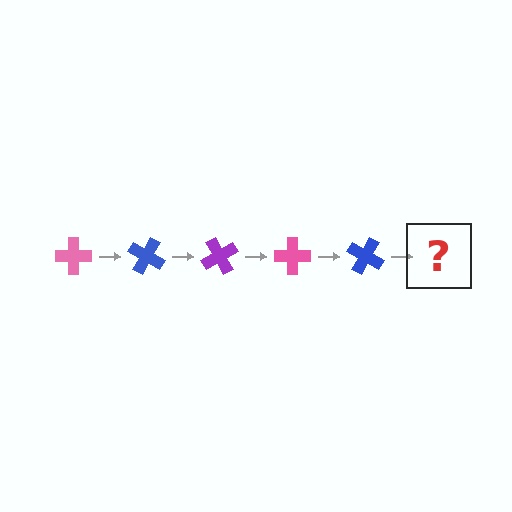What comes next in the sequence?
The next element should be a purple cross, rotated 150 degrees from the start.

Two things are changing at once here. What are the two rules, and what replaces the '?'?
The two rules are that it rotates 30 degrees each step and the color cycles through pink, blue, and purple. The '?' should be a purple cross, rotated 150 degrees from the start.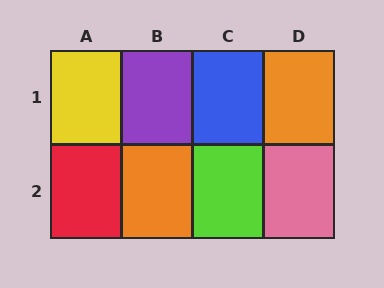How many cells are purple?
1 cell is purple.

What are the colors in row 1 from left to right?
Yellow, purple, blue, orange.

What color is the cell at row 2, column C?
Lime.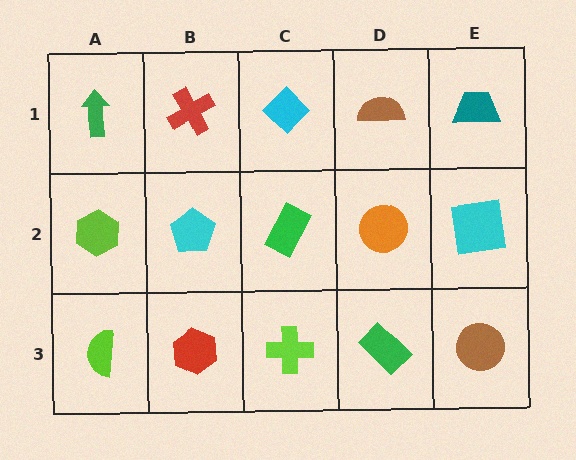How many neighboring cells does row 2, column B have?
4.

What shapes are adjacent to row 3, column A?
A lime hexagon (row 2, column A), a red hexagon (row 3, column B).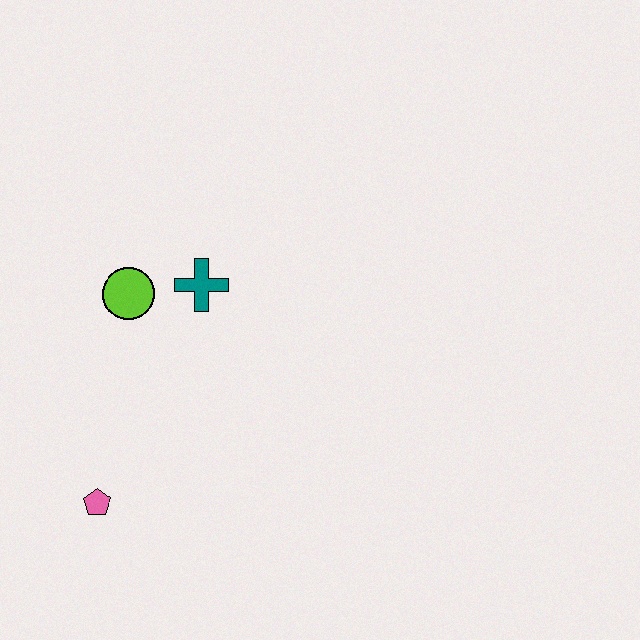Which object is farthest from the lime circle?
The pink pentagon is farthest from the lime circle.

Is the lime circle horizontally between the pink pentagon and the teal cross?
Yes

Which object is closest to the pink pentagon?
The lime circle is closest to the pink pentagon.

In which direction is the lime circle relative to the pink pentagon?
The lime circle is above the pink pentagon.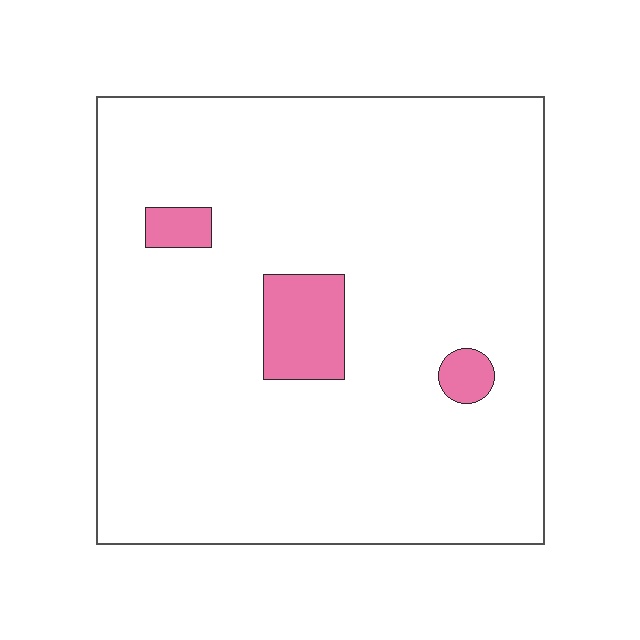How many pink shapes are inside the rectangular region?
3.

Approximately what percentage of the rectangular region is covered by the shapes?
Approximately 5%.